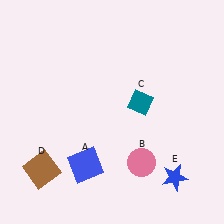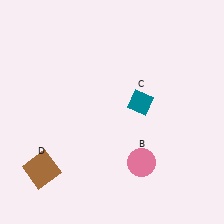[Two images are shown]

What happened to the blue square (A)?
The blue square (A) was removed in Image 2. It was in the bottom-left area of Image 1.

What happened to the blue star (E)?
The blue star (E) was removed in Image 2. It was in the bottom-right area of Image 1.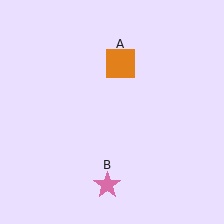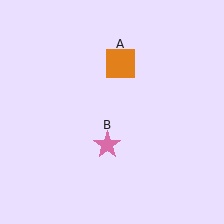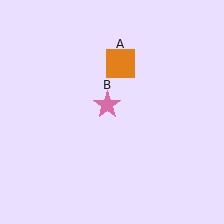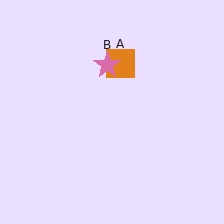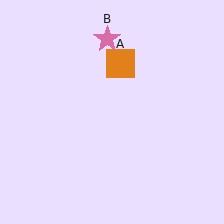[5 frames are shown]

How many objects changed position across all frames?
1 object changed position: pink star (object B).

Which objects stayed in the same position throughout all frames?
Orange square (object A) remained stationary.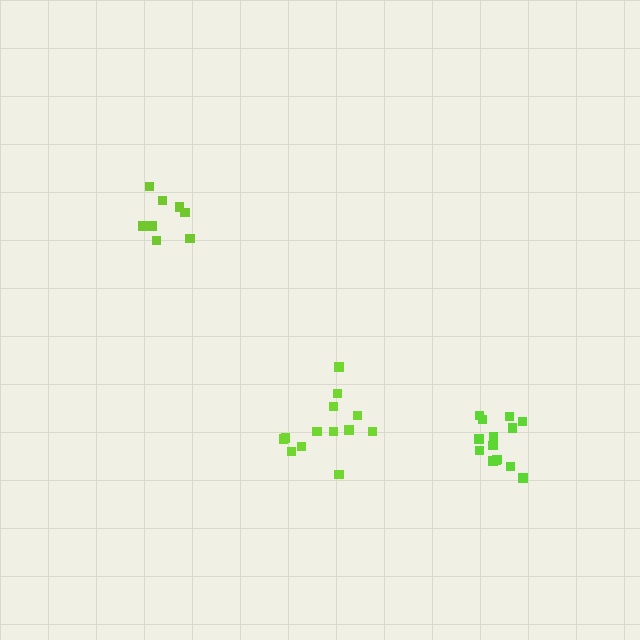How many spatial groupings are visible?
There are 3 spatial groupings.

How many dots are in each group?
Group 1: 14 dots, Group 2: 8 dots, Group 3: 13 dots (35 total).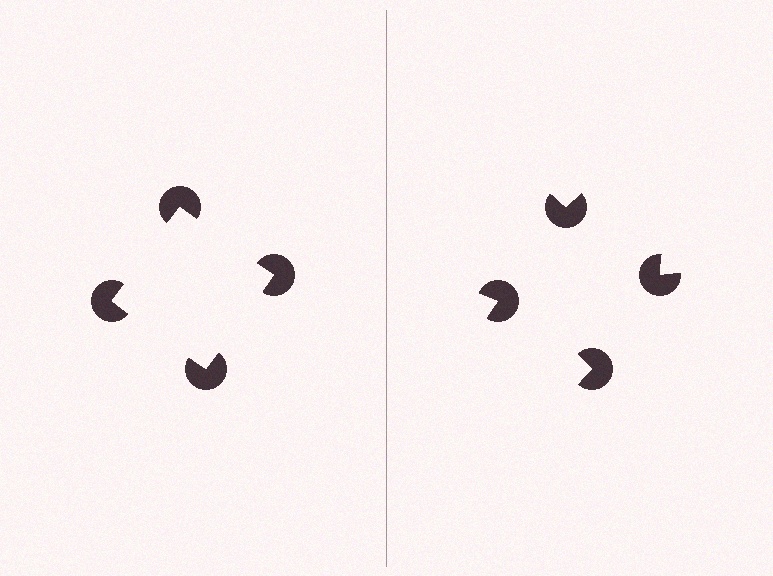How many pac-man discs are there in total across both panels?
8 — 4 on each side.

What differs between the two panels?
The pac-man discs are positioned identically on both sides; only the wedge orientations differ. On the left they align to a square; on the right they are misaligned.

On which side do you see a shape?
An illusory square appears on the left side. On the right side the wedge cuts are rotated, so no coherent shape forms.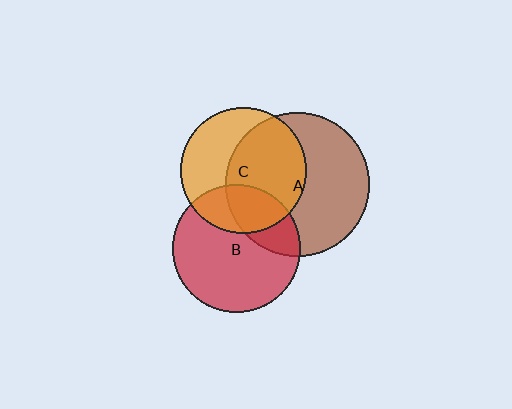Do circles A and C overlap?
Yes.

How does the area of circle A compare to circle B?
Approximately 1.3 times.